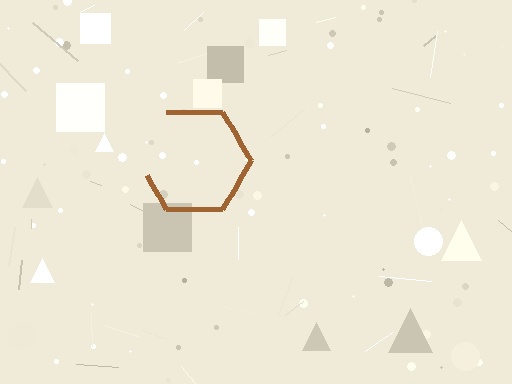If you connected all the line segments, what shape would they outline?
They would outline a hexagon.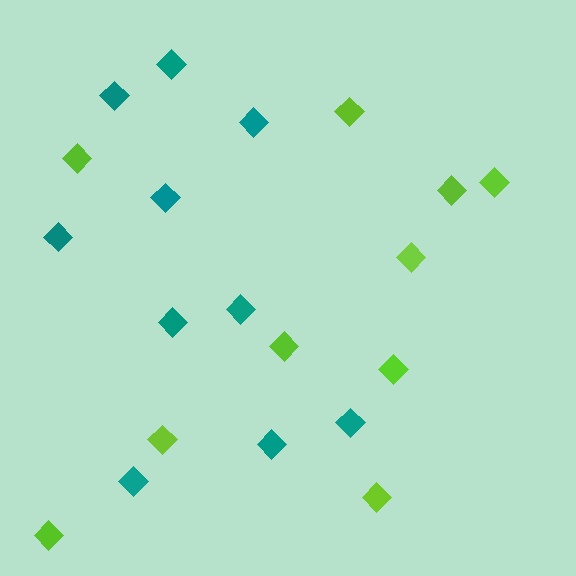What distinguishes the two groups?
There are 2 groups: one group of teal diamonds (10) and one group of lime diamonds (10).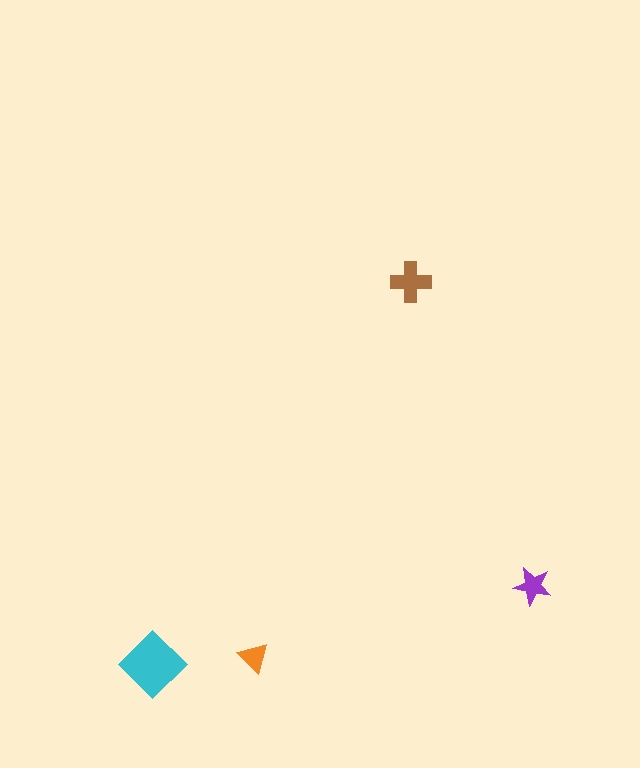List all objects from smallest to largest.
The orange triangle, the purple star, the brown cross, the cyan diamond.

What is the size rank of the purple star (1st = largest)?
3rd.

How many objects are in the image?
There are 4 objects in the image.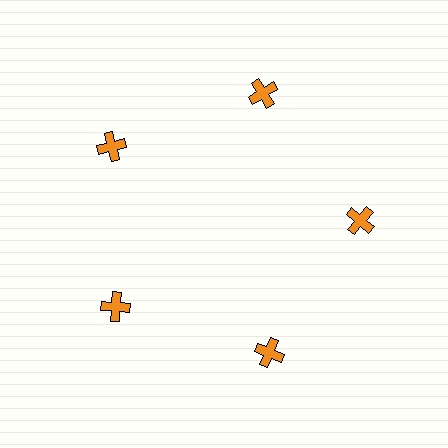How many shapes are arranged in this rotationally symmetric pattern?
There are 5 shapes, arranged in 5 groups of 1.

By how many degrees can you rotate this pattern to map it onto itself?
The pattern maps onto itself every 72 degrees of rotation.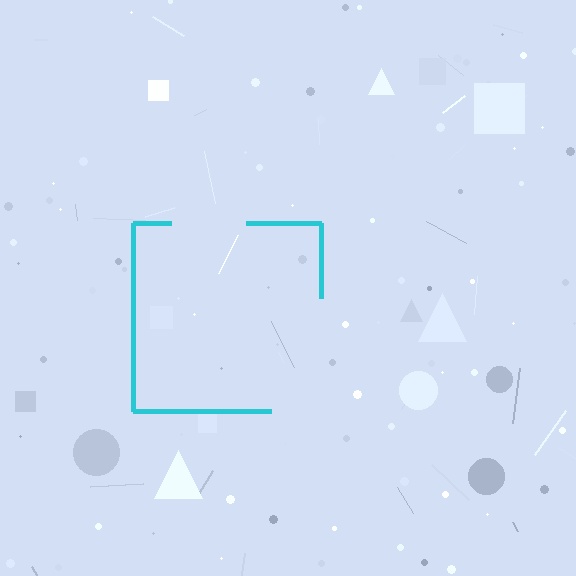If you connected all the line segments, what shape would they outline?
They would outline a square.